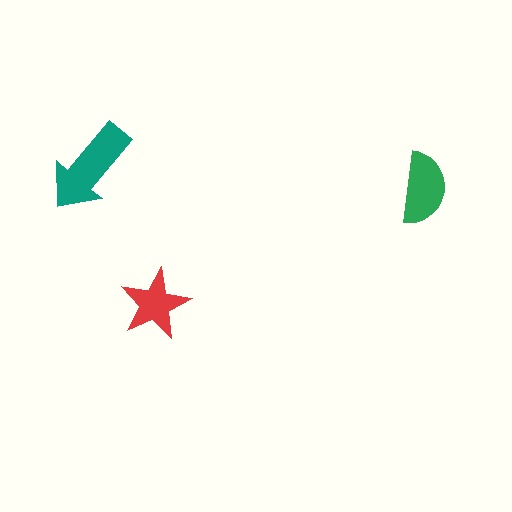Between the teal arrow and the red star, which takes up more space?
The teal arrow.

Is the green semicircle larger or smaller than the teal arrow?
Smaller.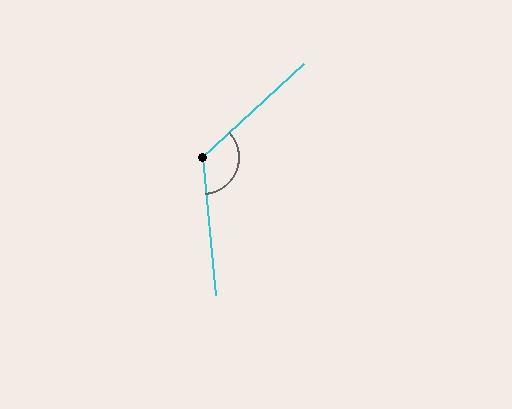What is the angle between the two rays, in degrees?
Approximately 127 degrees.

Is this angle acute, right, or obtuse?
It is obtuse.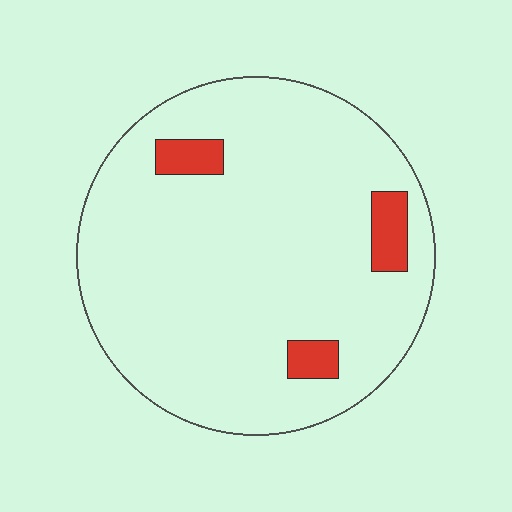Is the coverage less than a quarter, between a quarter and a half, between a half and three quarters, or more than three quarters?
Less than a quarter.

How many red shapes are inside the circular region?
3.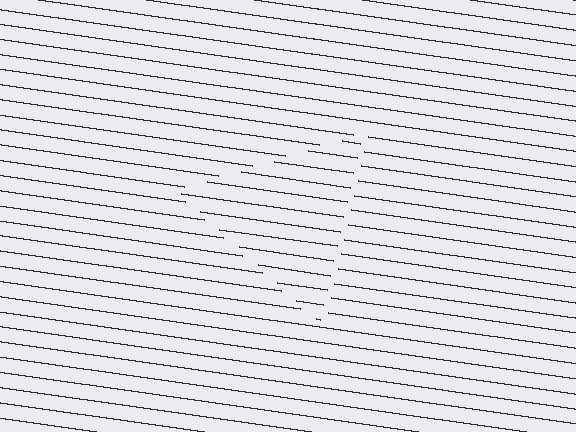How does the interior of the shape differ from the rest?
The interior of the shape contains the same grating, shifted by half a period — the contour is defined by the phase discontinuity where line-ends from the inner and outer gratings abut.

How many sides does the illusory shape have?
3 sides — the line-ends trace a triangle.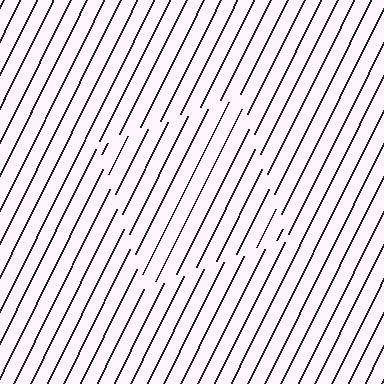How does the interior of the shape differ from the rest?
The interior of the shape contains the same grating, shifted by half a period — the contour is defined by the phase discontinuity where line-ends from the inner and outer gratings abut.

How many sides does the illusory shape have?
4 sides — the line-ends trace a square.